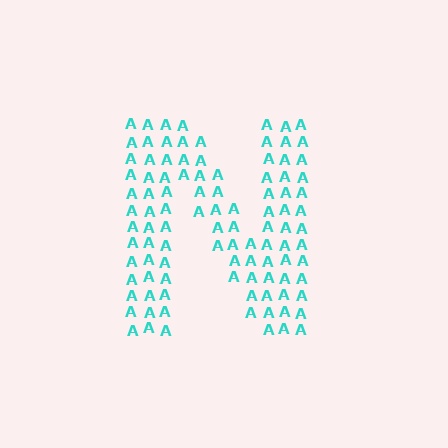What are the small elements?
The small elements are letter A's.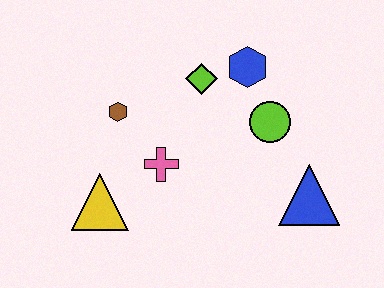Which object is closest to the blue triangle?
The lime circle is closest to the blue triangle.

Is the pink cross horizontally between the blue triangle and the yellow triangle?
Yes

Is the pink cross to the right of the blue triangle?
No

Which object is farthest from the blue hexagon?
The yellow triangle is farthest from the blue hexagon.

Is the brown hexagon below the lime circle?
No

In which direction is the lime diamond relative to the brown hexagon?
The lime diamond is to the right of the brown hexagon.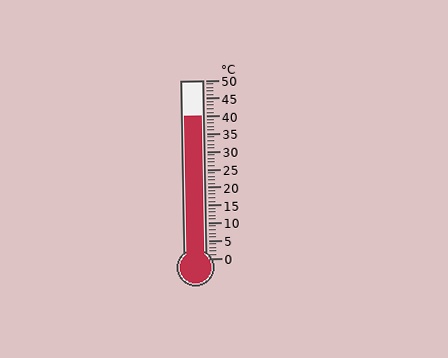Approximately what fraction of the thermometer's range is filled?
The thermometer is filled to approximately 80% of its range.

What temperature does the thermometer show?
The thermometer shows approximately 40°C.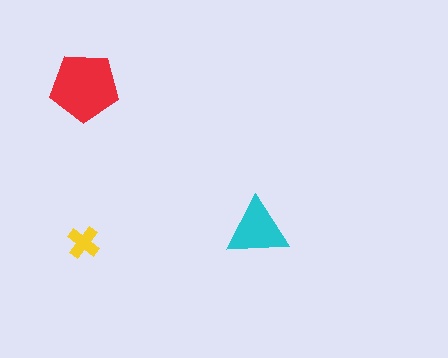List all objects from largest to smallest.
The red pentagon, the cyan triangle, the yellow cross.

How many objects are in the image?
There are 3 objects in the image.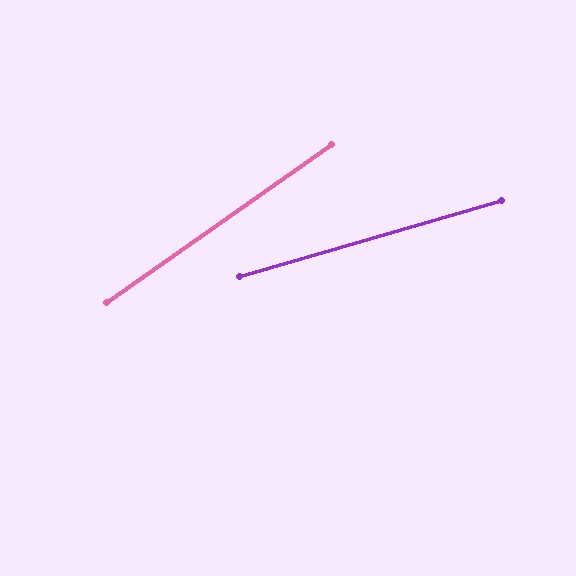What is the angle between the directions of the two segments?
Approximately 19 degrees.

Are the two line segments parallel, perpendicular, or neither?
Neither parallel nor perpendicular — they differ by about 19°.